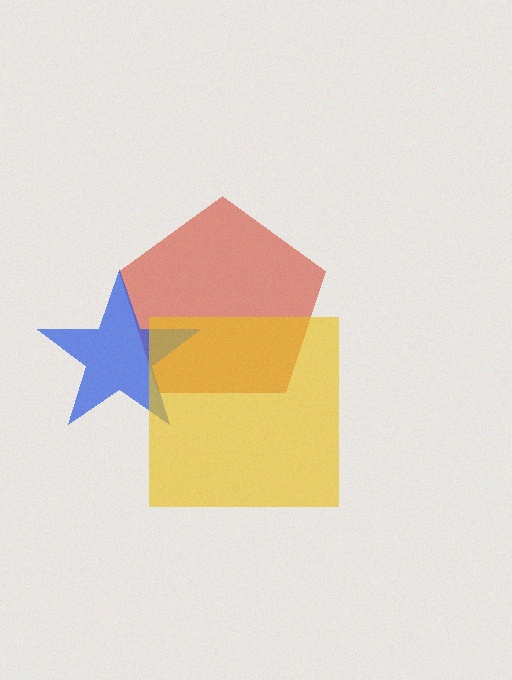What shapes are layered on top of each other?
The layered shapes are: a red pentagon, a blue star, a yellow square.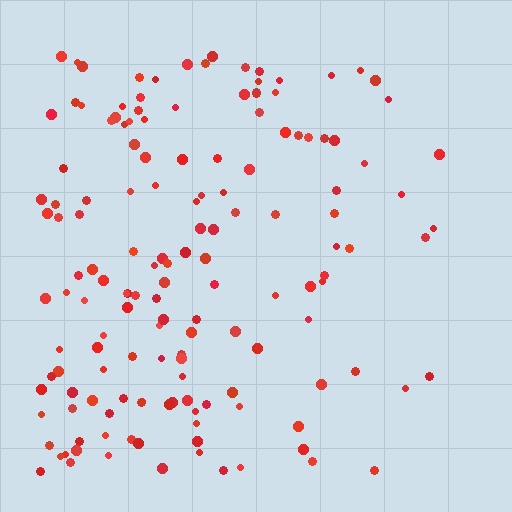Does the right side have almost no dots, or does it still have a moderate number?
Still a moderate number, just noticeably fewer than the left.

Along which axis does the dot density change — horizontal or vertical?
Horizontal.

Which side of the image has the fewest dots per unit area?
The right.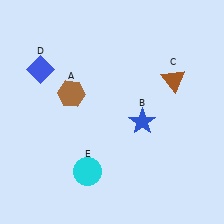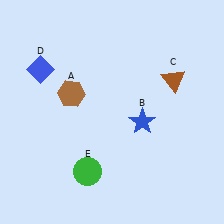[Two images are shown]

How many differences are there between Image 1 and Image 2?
There is 1 difference between the two images.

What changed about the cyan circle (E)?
In Image 1, E is cyan. In Image 2, it changed to green.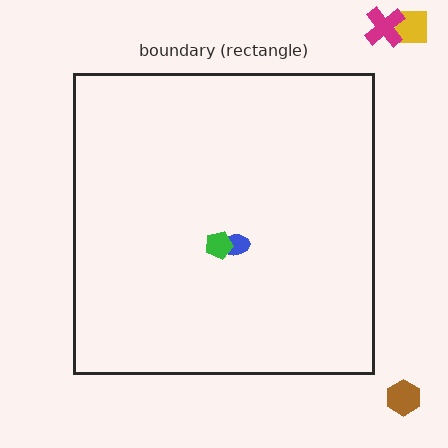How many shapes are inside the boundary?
2 inside, 3 outside.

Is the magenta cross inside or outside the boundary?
Outside.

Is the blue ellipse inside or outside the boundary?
Inside.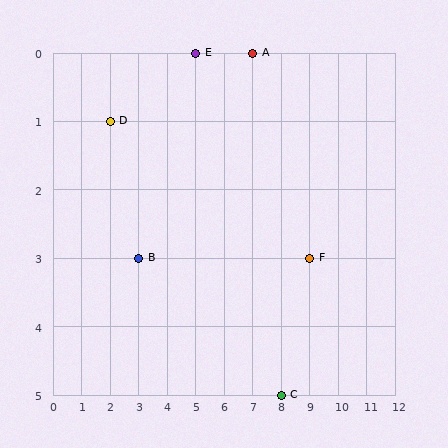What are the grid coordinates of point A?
Point A is at grid coordinates (7, 0).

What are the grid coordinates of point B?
Point B is at grid coordinates (3, 3).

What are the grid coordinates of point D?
Point D is at grid coordinates (2, 1).